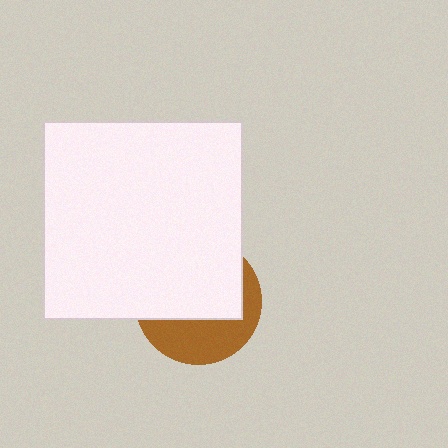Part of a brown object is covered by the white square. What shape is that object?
It is a circle.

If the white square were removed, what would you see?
You would see the complete brown circle.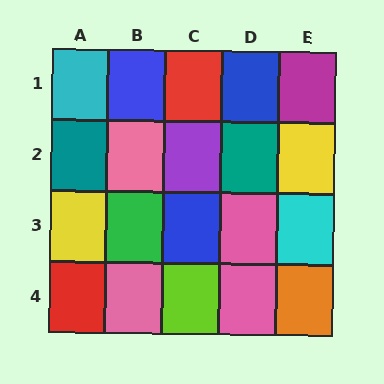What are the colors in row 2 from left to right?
Teal, pink, purple, teal, yellow.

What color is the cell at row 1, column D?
Blue.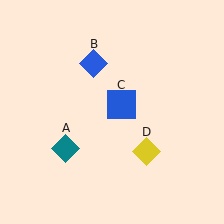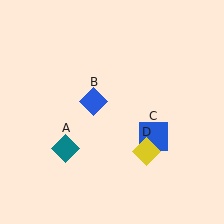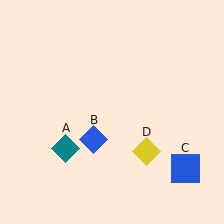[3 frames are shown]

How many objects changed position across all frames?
2 objects changed position: blue diamond (object B), blue square (object C).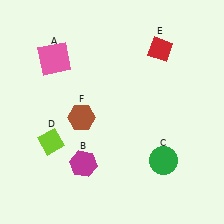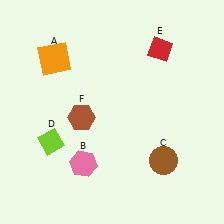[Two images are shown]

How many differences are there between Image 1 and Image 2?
There are 3 differences between the two images.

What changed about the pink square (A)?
In Image 1, A is pink. In Image 2, it changed to orange.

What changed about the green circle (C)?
In Image 1, C is green. In Image 2, it changed to brown.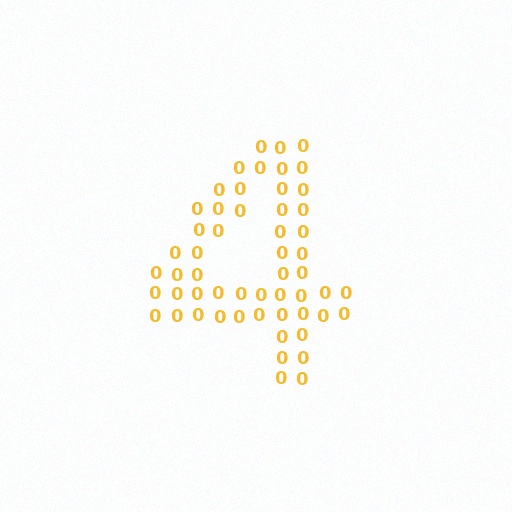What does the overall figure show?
The overall figure shows the digit 4.